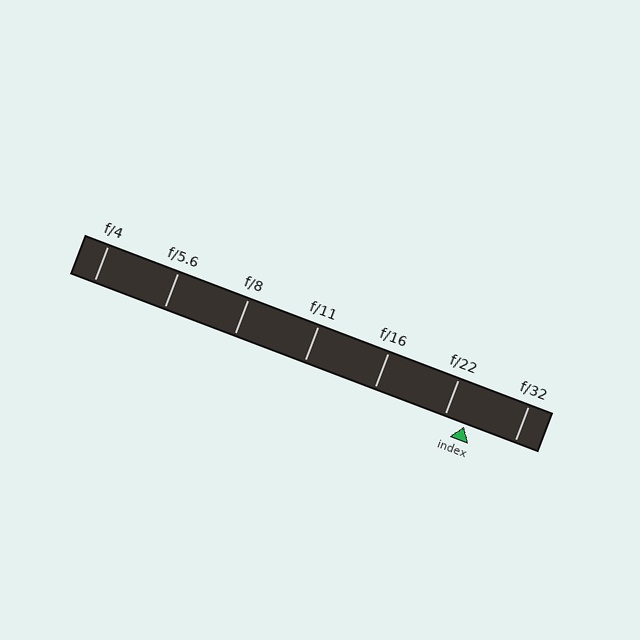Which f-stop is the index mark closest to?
The index mark is closest to f/22.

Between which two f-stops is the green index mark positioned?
The index mark is between f/22 and f/32.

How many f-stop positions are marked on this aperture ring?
There are 7 f-stop positions marked.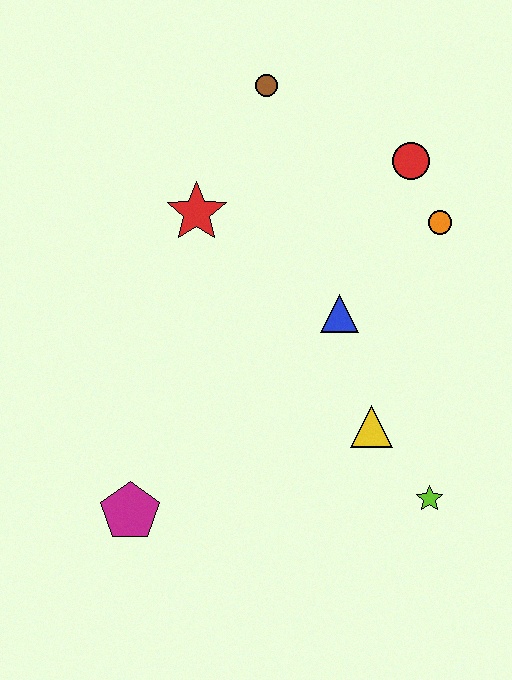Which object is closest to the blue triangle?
The yellow triangle is closest to the blue triangle.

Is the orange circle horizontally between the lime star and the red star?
No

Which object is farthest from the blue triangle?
The magenta pentagon is farthest from the blue triangle.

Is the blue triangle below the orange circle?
Yes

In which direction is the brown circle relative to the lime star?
The brown circle is above the lime star.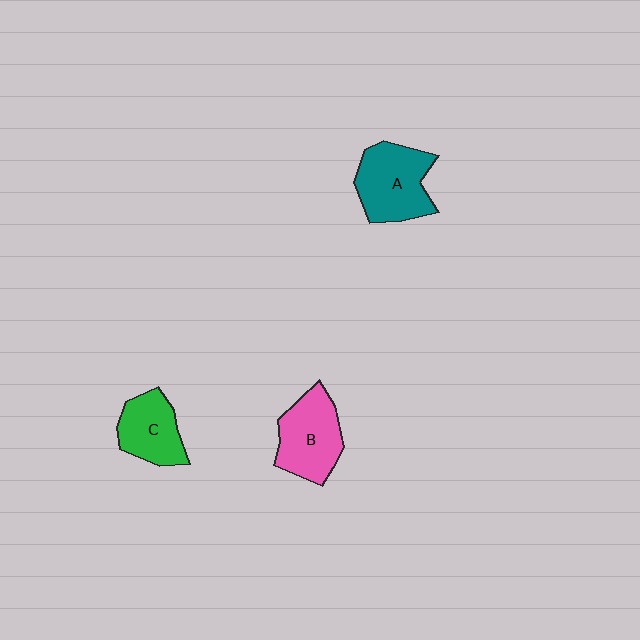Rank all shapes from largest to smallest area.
From largest to smallest: A (teal), B (pink), C (green).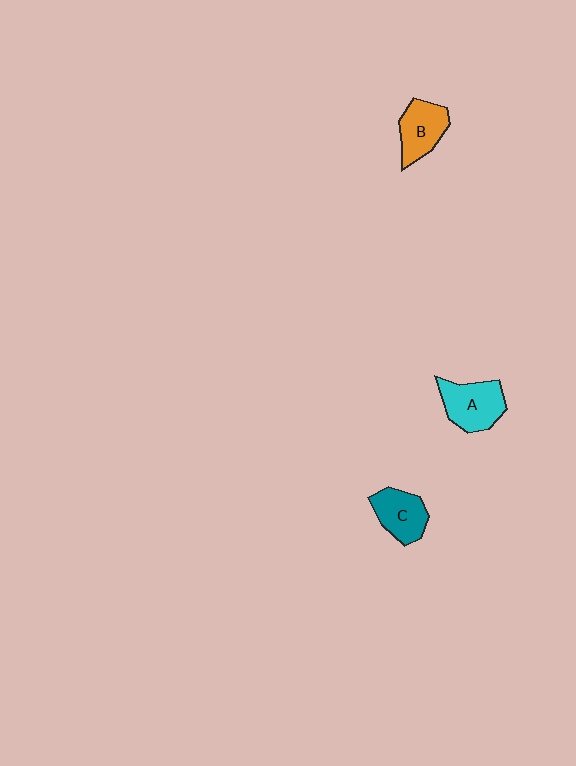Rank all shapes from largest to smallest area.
From largest to smallest: A (cyan), B (orange), C (teal).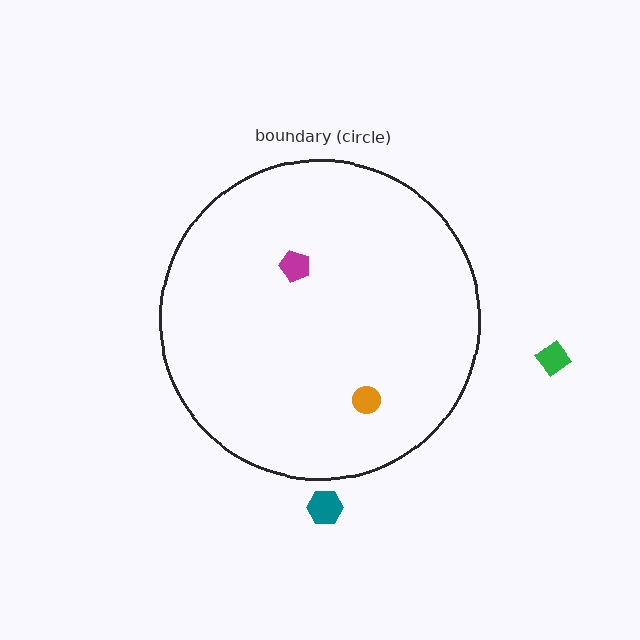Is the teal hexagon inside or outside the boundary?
Outside.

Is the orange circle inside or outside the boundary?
Inside.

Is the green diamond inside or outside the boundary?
Outside.